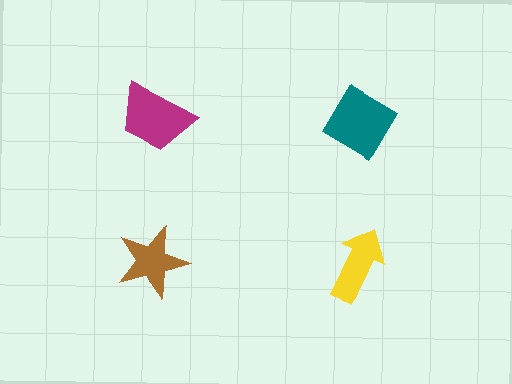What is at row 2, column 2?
A yellow arrow.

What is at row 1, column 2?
A teal diamond.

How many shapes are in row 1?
2 shapes.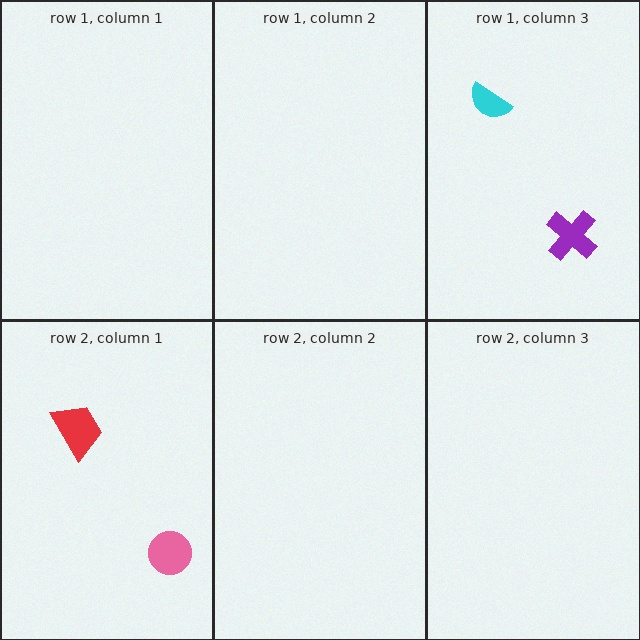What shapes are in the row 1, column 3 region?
The purple cross, the cyan semicircle.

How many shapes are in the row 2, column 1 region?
2.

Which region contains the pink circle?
The row 2, column 1 region.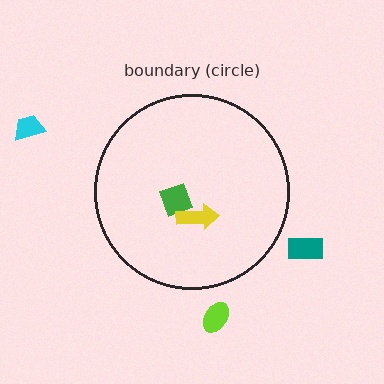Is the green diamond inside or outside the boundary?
Inside.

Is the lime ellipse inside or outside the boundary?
Outside.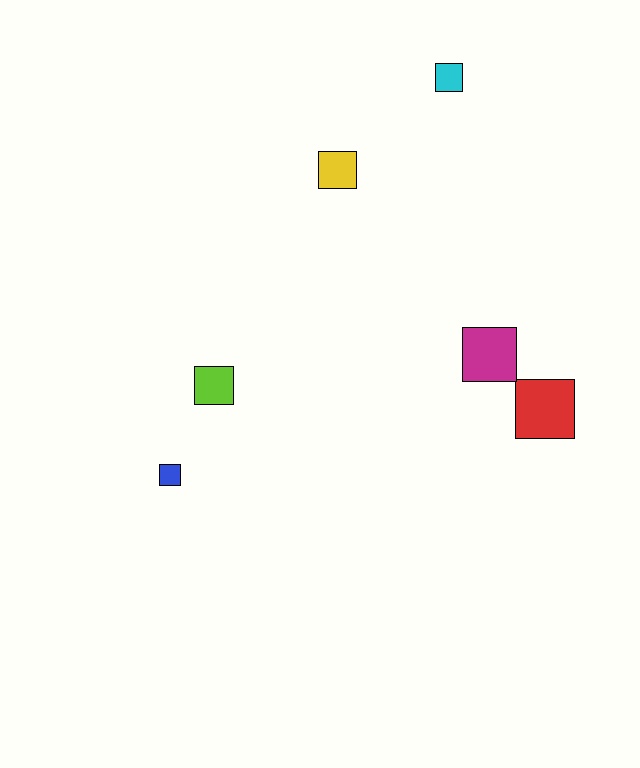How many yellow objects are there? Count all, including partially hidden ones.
There is 1 yellow object.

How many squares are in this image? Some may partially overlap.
There are 6 squares.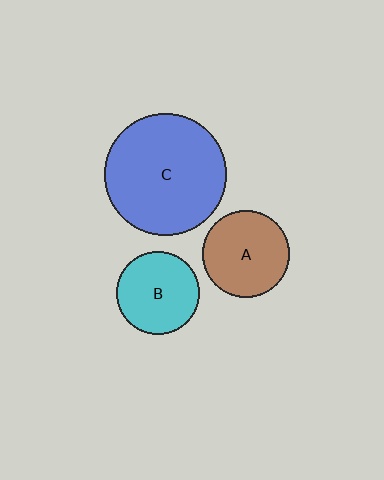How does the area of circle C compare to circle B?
Approximately 2.2 times.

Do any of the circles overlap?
No, none of the circles overlap.